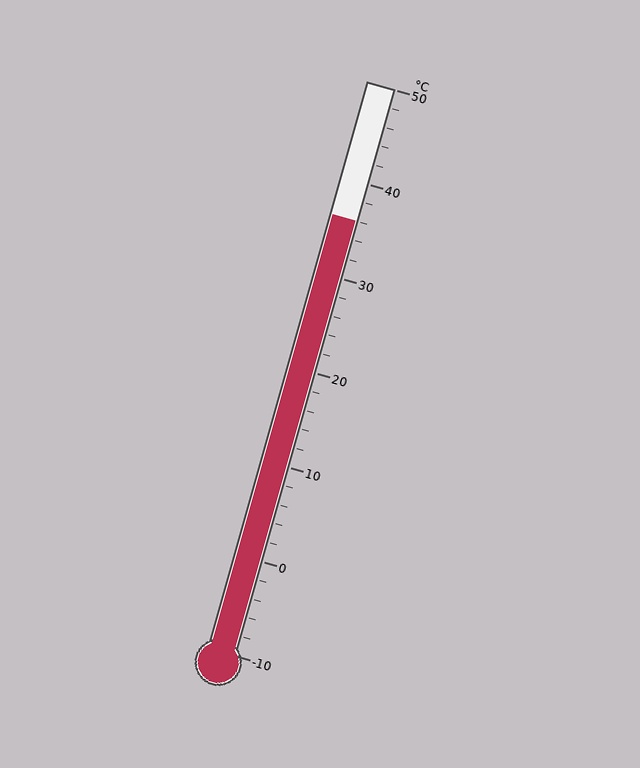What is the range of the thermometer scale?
The thermometer scale ranges from -10°C to 50°C.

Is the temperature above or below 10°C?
The temperature is above 10°C.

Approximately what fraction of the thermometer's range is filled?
The thermometer is filled to approximately 75% of its range.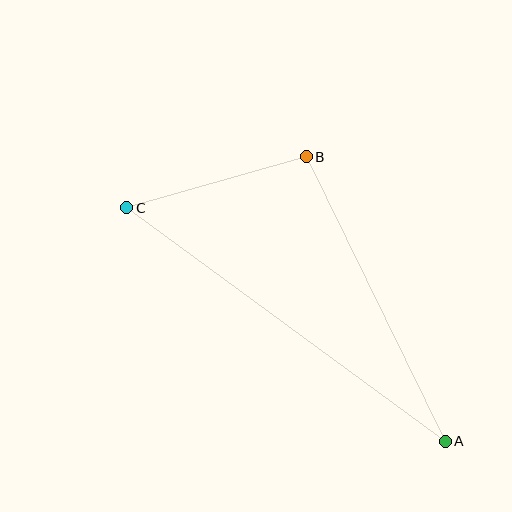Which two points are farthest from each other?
Points A and C are farthest from each other.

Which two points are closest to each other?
Points B and C are closest to each other.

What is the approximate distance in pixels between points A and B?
The distance between A and B is approximately 316 pixels.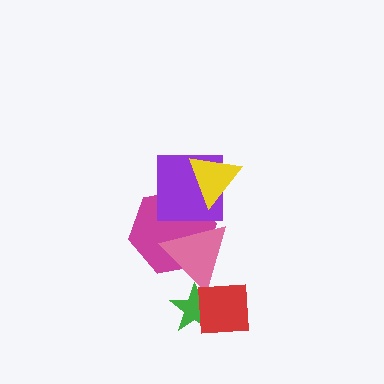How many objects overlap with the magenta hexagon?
3 objects overlap with the magenta hexagon.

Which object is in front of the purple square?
The yellow triangle is in front of the purple square.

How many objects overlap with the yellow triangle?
2 objects overlap with the yellow triangle.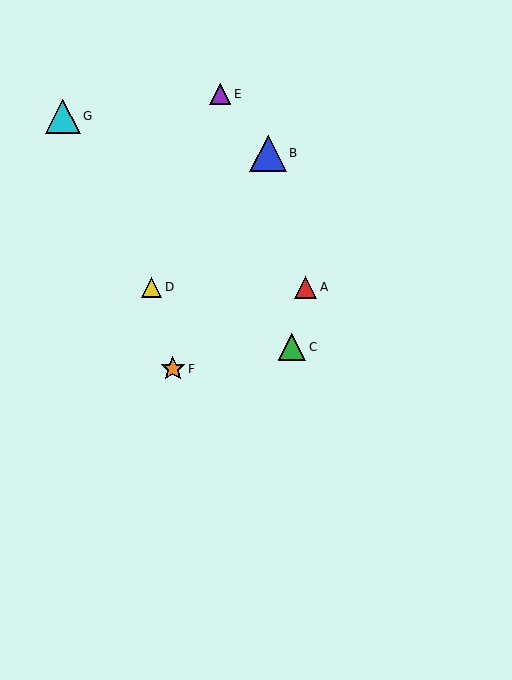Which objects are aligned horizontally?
Objects A, D are aligned horizontally.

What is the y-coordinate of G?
Object G is at y≈116.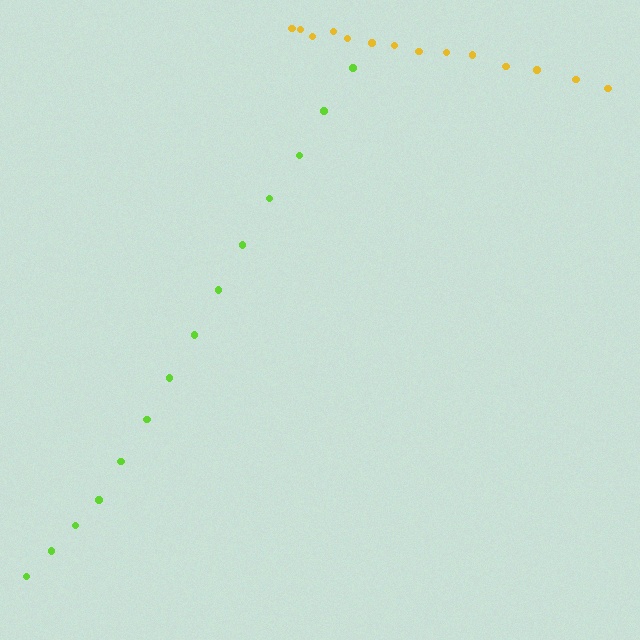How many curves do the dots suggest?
There are 2 distinct paths.